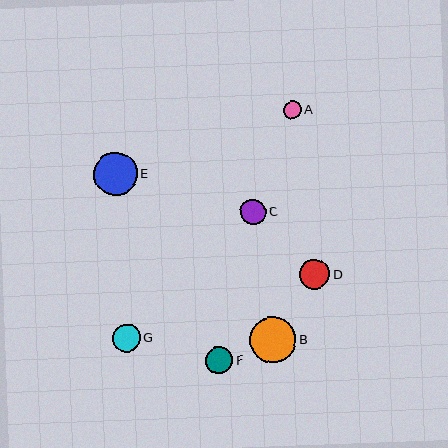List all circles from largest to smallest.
From largest to smallest: B, E, D, G, F, C, A.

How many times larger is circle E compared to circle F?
Circle E is approximately 1.6 times the size of circle F.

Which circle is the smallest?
Circle A is the smallest with a size of approximately 18 pixels.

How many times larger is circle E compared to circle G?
Circle E is approximately 1.6 times the size of circle G.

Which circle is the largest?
Circle B is the largest with a size of approximately 46 pixels.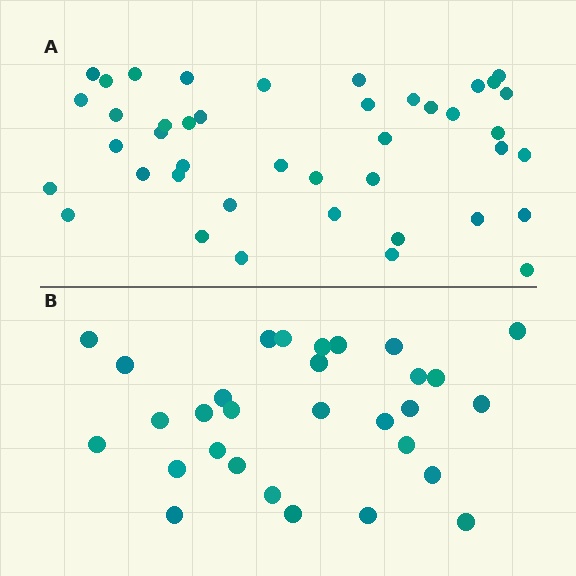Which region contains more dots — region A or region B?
Region A (the top region) has more dots.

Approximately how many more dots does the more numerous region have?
Region A has roughly 12 or so more dots than region B.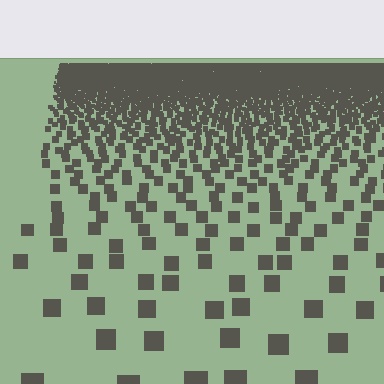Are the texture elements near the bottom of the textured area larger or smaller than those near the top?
Larger. Near the bottom, elements are closer to the viewer and appear at a bigger on-screen size.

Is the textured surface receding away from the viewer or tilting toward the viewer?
The surface is receding away from the viewer. Texture elements get smaller and denser toward the top.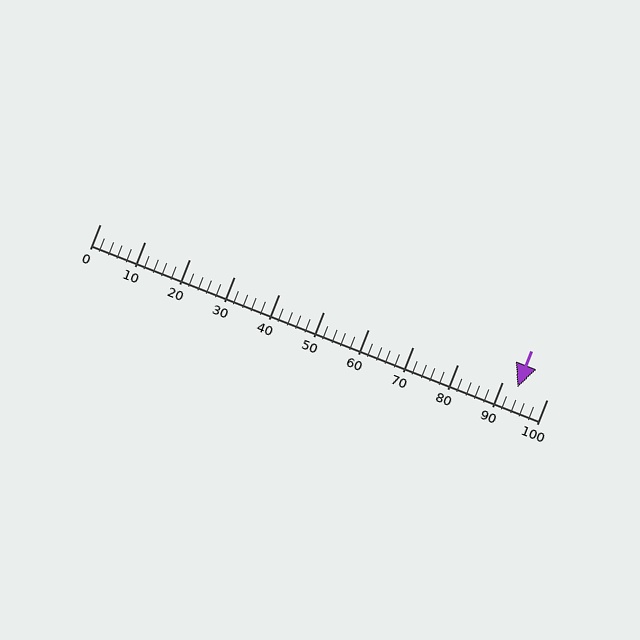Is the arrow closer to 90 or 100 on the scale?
The arrow is closer to 90.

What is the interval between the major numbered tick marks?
The major tick marks are spaced 10 units apart.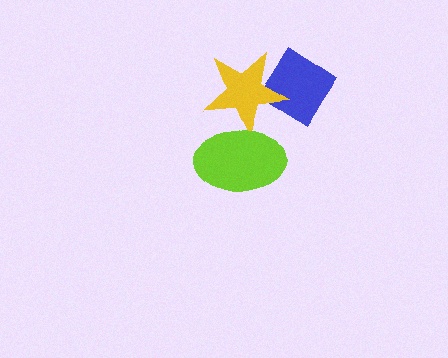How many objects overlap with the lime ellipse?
1 object overlaps with the lime ellipse.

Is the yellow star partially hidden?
Yes, it is partially covered by another shape.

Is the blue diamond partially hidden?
Yes, it is partially covered by another shape.